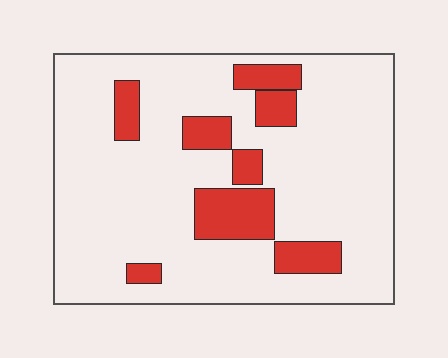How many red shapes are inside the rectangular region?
8.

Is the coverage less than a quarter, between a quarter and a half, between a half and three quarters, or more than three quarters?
Less than a quarter.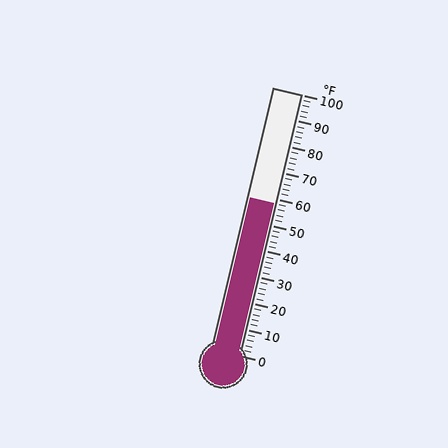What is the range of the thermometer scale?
The thermometer scale ranges from 0°F to 100°F.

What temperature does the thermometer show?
The thermometer shows approximately 58°F.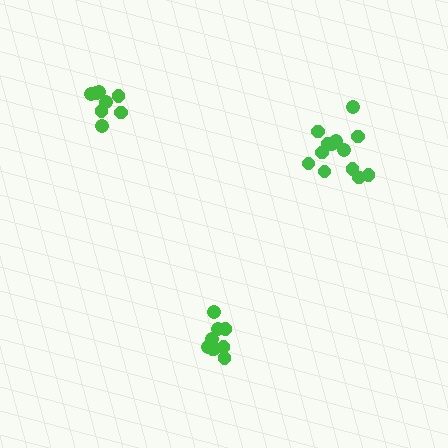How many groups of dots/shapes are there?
There are 3 groups.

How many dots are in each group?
Group 1: 9 dots, Group 2: 13 dots, Group 3: 8 dots (30 total).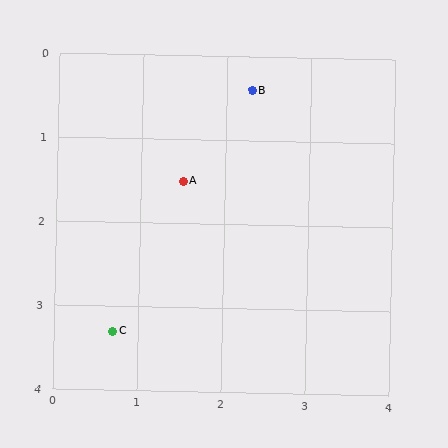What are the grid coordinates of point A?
Point A is at approximately (1.5, 1.5).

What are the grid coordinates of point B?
Point B is at approximately (2.3, 0.4).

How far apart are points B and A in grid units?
Points B and A are about 1.4 grid units apart.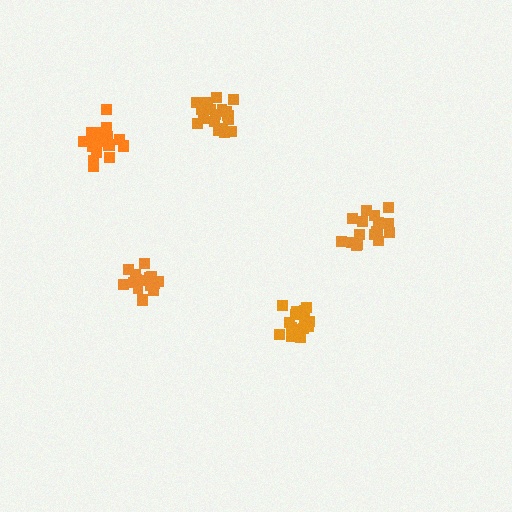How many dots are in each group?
Group 1: 16 dots, Group 2: 17 dots, Group 3: 17 dots, Group 4: 19 dots, Group 5: 21 dots (90 total).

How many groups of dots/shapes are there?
There are 5 groups.